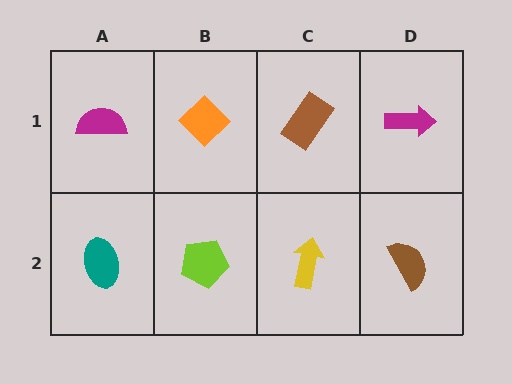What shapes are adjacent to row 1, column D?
A brown semicircle (row 2, column D), a brown rectangle (row 1, column C).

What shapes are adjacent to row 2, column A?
A magenta semicircle (row 1, column A), a lime pentagon (row 2, column B).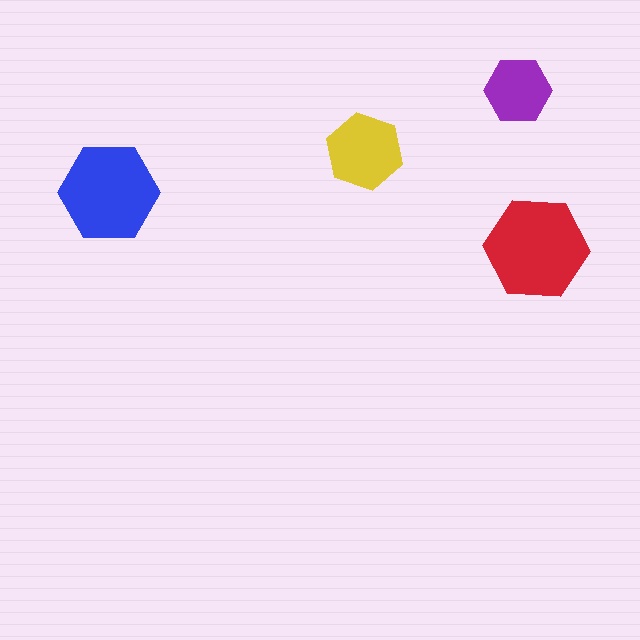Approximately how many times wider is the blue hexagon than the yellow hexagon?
About 1.5 times wider.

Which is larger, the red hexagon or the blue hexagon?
The red one.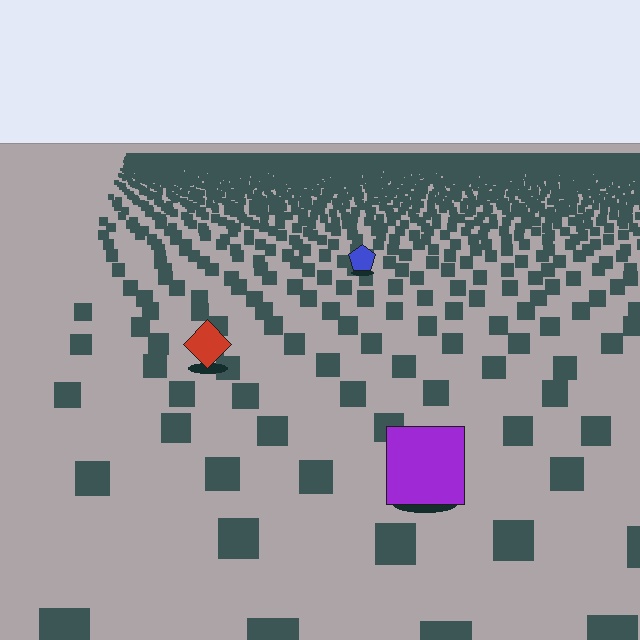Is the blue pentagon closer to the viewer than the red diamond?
No. The red diamond is closer — you can tell from the texture gradient: the ground texture is coarser near it.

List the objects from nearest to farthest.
From nearest to farthest: the purple square, the red diamond, the blue pentagon.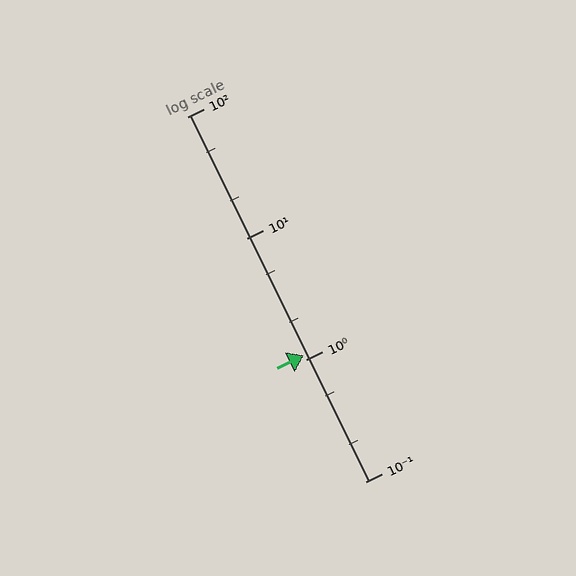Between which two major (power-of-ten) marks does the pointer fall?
The pointer is between 1 and 10.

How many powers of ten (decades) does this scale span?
The scale spans 3 decades, from 0.1 to 100.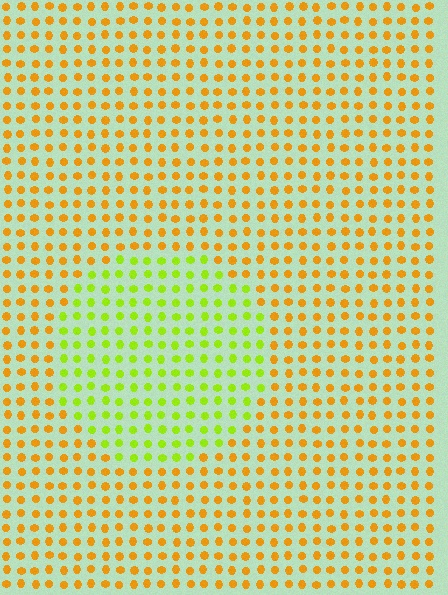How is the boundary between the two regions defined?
The boundary is defined purely by a slight shift in hue (about 47 degrees). Spacing, size, and orientation are identical on both sides.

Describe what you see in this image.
The image is filled with small orange elements in a uniform arrangement. A circle-shaped region is visible where the elements are tinted to a slightly different hue, forming a subtle color boundary.